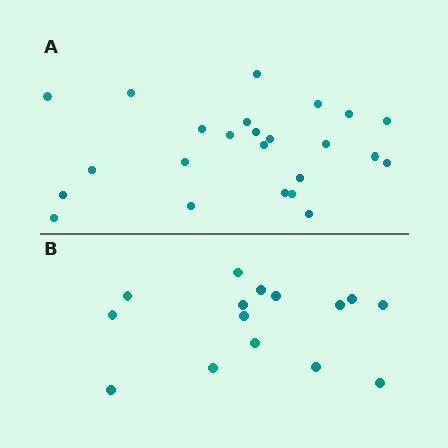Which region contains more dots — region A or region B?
Region A (the top region) has more dots.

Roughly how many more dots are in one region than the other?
Region A has roughly 8 or so more dots than region B.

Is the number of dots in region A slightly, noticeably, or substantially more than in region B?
Region A has substantially more. The ratio is roughly 1.6 to 1.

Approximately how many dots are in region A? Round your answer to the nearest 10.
About 20 dots. (The exact count is 24, which rounds to 20.)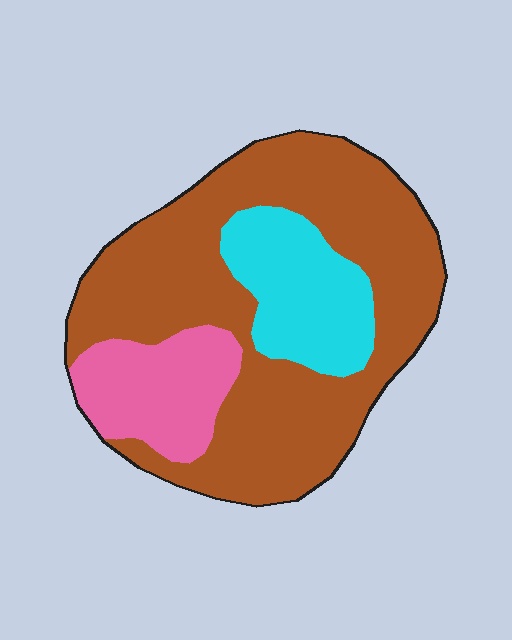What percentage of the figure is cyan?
Cyan takes up about one sixth (1/6) of the figure.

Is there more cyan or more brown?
Brown.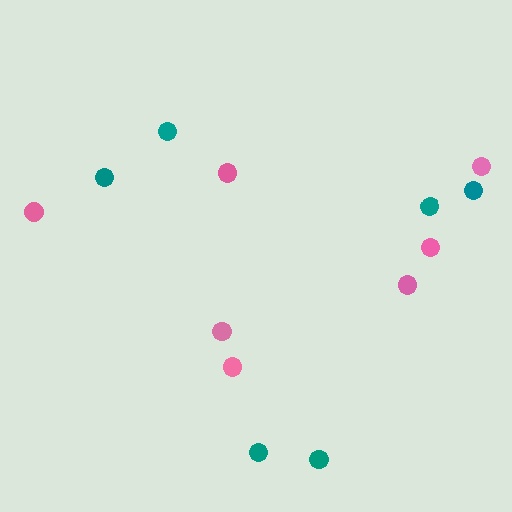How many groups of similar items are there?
There are 2 groups: one group of teal circles (6) and one group of pink circles (7).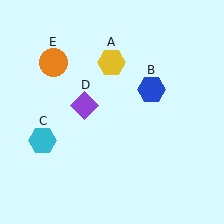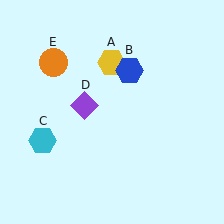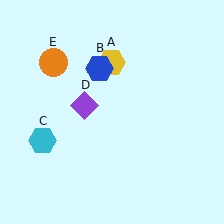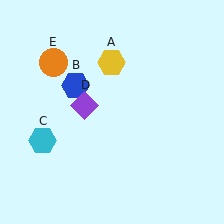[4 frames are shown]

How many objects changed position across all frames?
1 object changed position: blue hexagon (object B).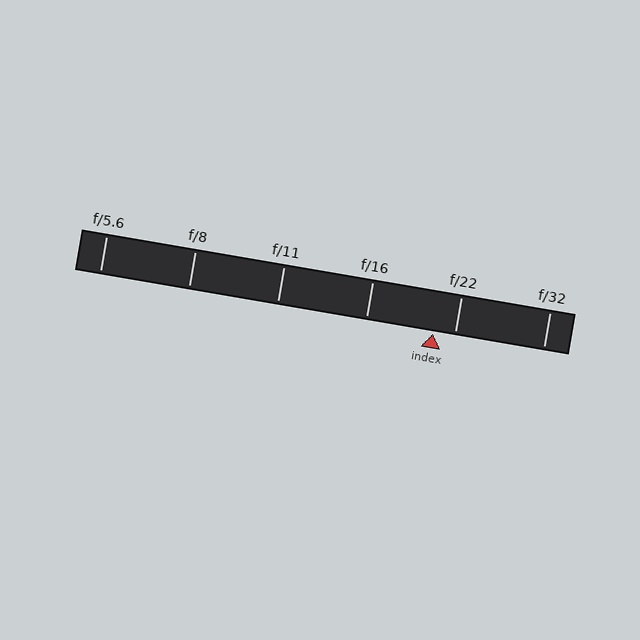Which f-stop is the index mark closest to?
The index mark is closest to f/22.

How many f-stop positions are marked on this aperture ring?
There are 6 f-stop positions marked.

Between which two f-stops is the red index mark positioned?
The index mark is between f/16 and f/22.